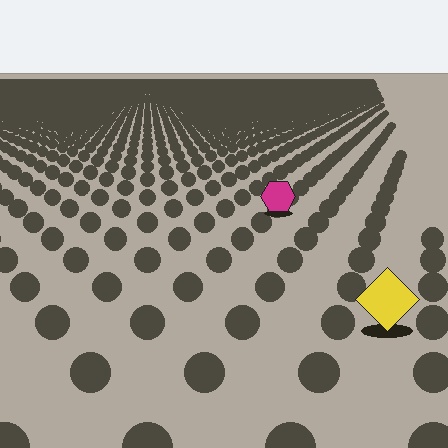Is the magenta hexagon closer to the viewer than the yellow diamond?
No. The yellow diamond is closer — you can tell from the texture gradient: the ground texture is coarser near it.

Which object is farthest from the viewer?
The magenta hexagon is farthest from the viewer. It appears smaller and the ground texture around it is denser.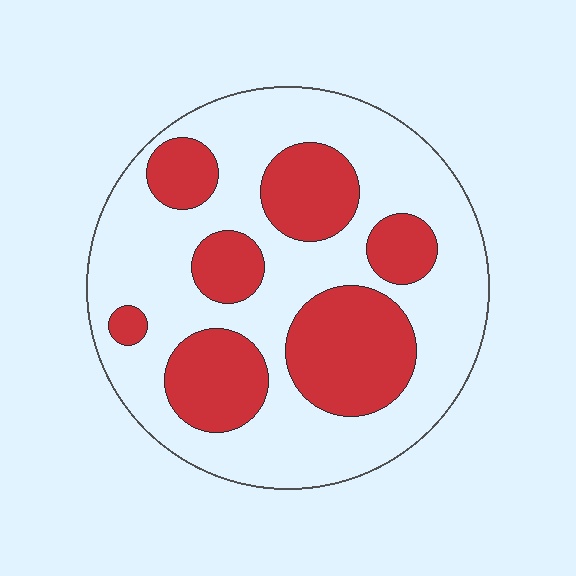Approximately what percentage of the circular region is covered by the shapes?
Approximately 35%.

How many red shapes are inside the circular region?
7.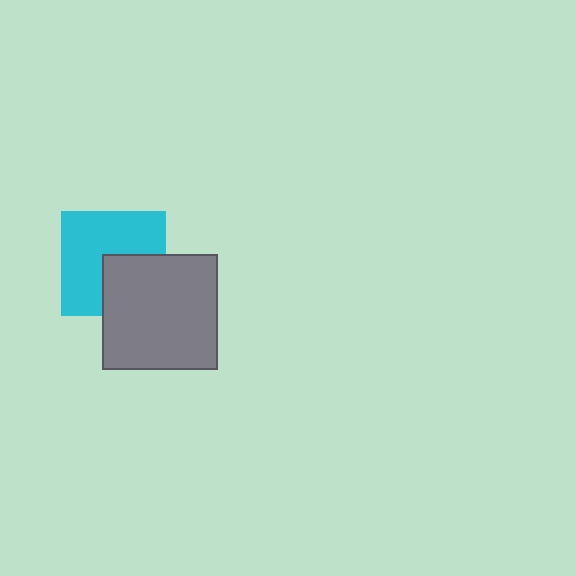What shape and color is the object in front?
The object in front is a gray square.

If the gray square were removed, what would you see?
You would see the complete cyan square.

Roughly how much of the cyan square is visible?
About half of it is visible (roughly 63%).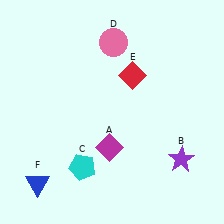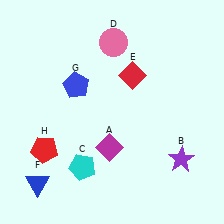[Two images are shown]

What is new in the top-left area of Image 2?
A blue pentagon (G) was added in the top-left area of Image 2.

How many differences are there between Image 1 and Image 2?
There are 2 differences between the two images.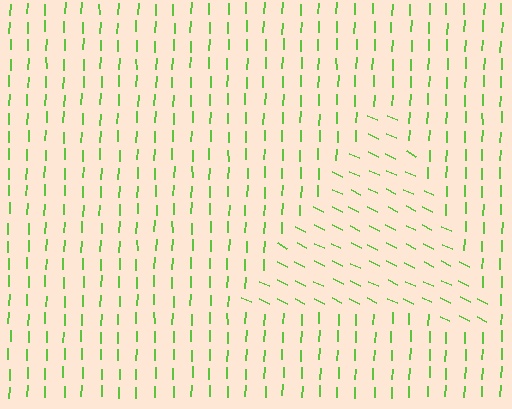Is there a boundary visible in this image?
Yes, there is a texture boundary formed by a change in line orientation.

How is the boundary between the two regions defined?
The boundary is defined purely by a change in line orientation (approximately 66 degrees difference). All lines are the same color and thickness.